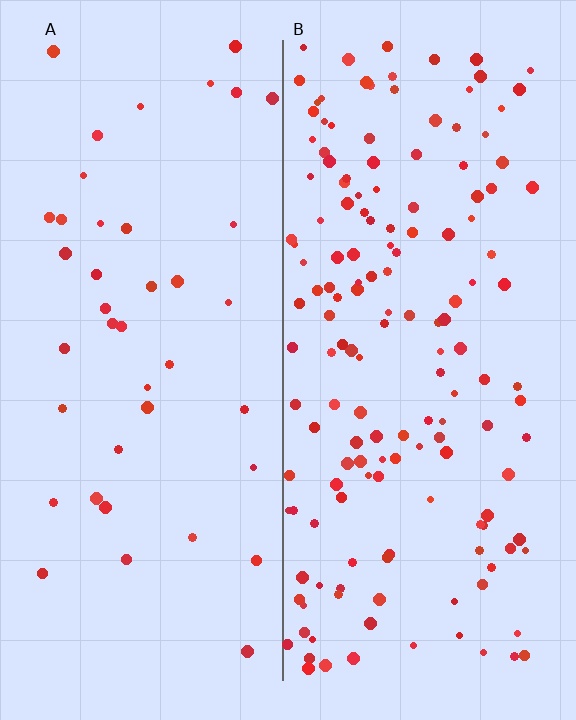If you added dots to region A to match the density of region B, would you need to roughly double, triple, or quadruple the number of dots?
Approximately quadruple.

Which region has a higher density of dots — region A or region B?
B (the right).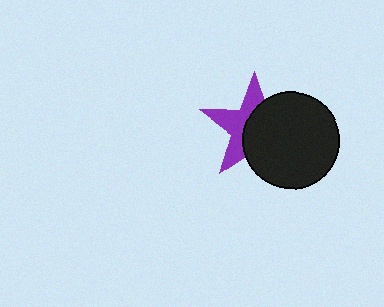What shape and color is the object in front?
The object in front is a black circle.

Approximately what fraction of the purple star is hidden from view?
Roughly 54% of the purple star is hidden behind the black circle.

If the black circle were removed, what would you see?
You would see the complete purple star.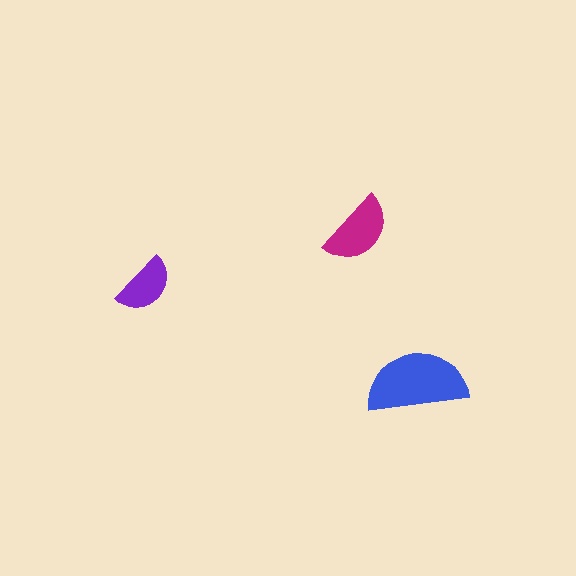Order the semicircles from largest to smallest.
the blue one, the magenta one, the purple one.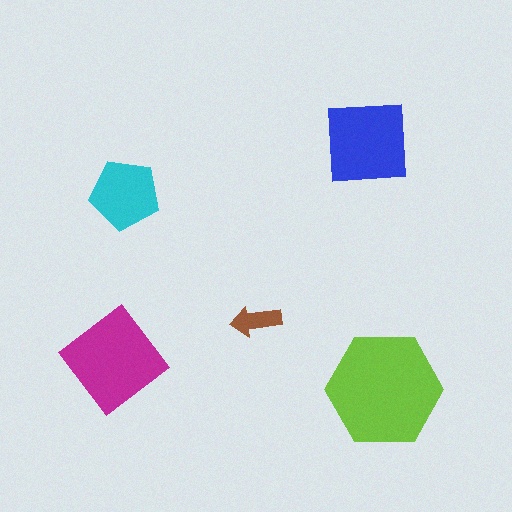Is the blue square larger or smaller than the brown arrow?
Larger.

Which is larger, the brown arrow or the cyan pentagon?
The cyan pentagon.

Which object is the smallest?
The brown arrow.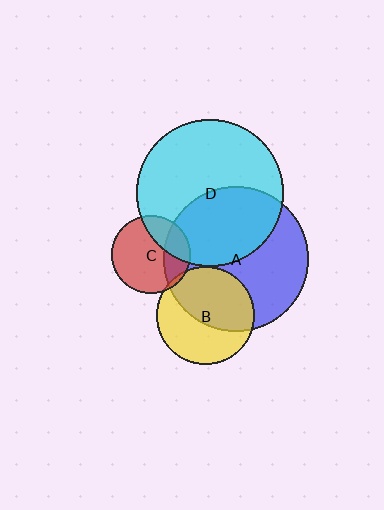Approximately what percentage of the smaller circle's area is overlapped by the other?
Approximately 5%.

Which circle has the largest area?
Circle D (cyan).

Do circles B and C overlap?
Yes.